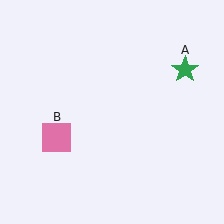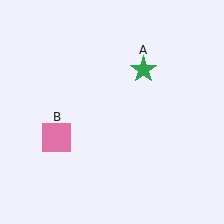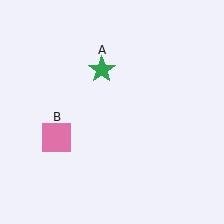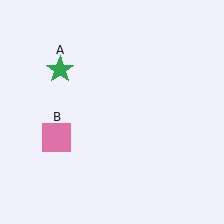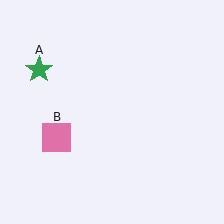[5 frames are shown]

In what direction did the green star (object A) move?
The green star (object A) moved left.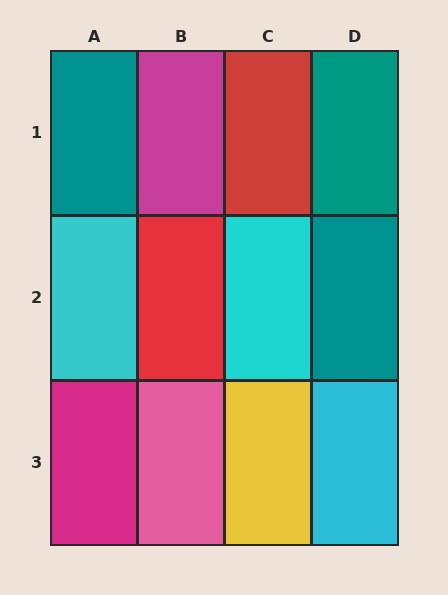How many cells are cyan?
3 cells are cyan.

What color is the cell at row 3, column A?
Magenta.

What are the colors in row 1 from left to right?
Teal, magenta, red, teal.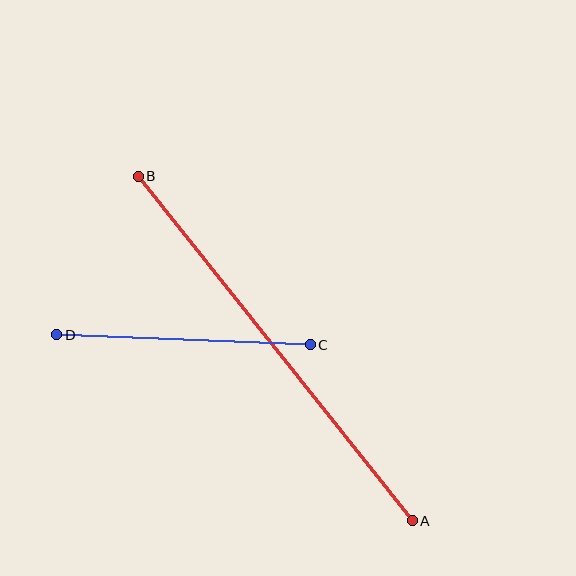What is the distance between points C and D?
The distance is approximately 254 pixels.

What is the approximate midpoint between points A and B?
The midpoint is at approximately (275, 348) pixels.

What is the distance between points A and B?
The distance is approximately 440 pixels.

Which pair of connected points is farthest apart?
Points A and B are farthest apart.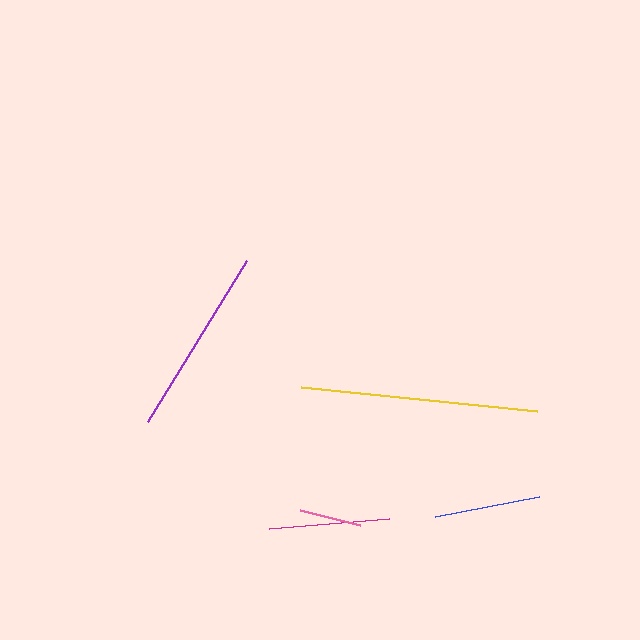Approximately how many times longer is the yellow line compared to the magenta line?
The yellow line is approximately 2.0 times the length of the magenta line.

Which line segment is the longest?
The yellow line is the longest at approximately 237 pixels.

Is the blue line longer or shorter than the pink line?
The blue line is longer than the pink line.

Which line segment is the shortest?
The pink line is the shortest at approximately 61 pixels.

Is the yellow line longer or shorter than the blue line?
The yellow line is longer than the blue line.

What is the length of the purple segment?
The purple segment is approximately 189 pixels long.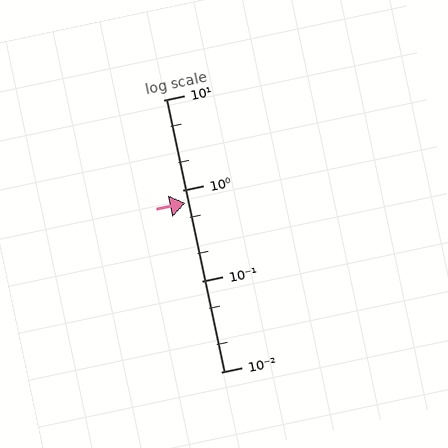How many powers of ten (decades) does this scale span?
The scale spans 3 decades, from 0.01 to 10.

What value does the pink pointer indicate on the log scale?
The pointer indicates approximately 0.72.